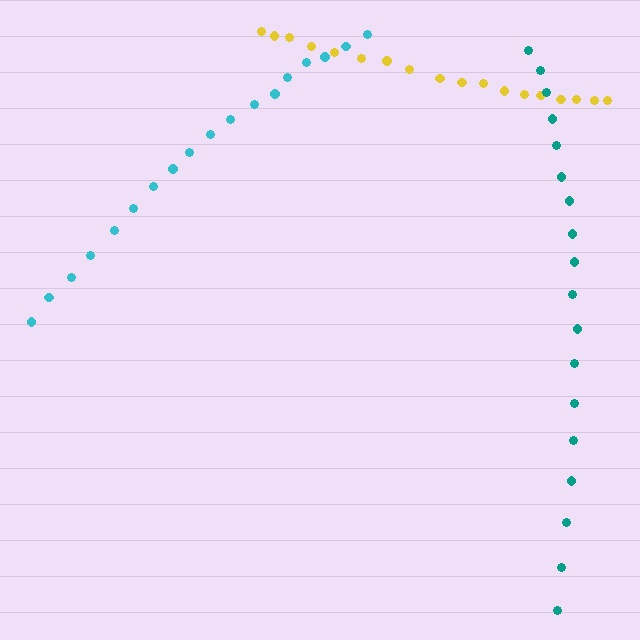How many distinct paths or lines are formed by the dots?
There are 3 distinct paths.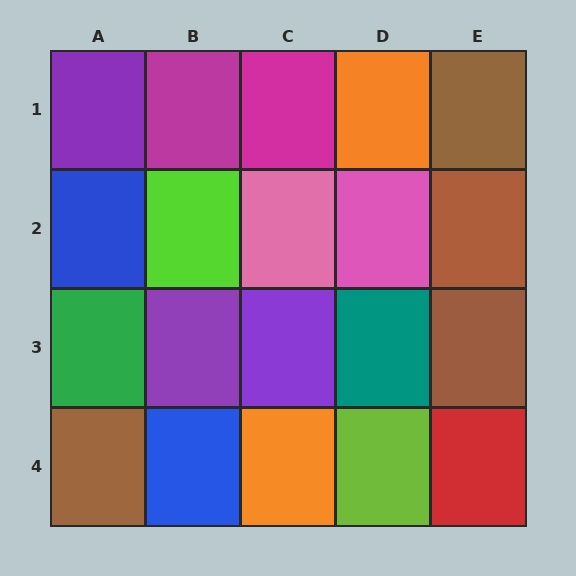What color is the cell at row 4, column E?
Red.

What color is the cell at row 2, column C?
Pink.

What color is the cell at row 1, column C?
Magenta.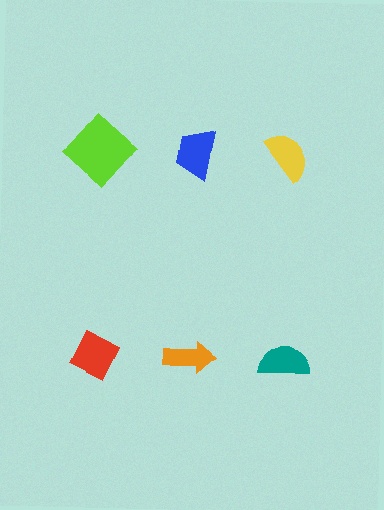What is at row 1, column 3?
A yellow semicircle.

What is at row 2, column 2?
An orange arrow.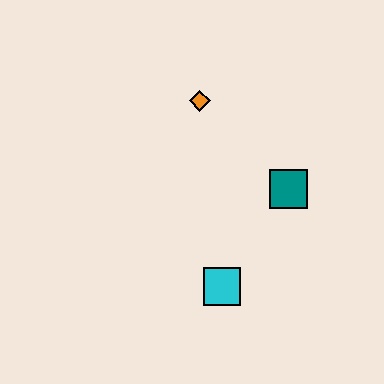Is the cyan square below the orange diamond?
Yes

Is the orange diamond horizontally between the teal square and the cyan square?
No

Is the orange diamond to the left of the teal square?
Yes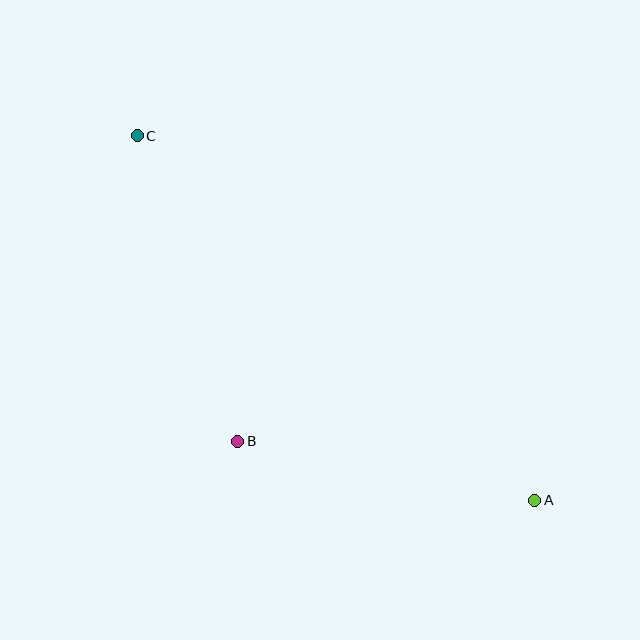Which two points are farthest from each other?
Points A and C are farthest from each other.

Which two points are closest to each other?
Points A and B are closest to each other.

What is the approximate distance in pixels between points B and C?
The distance between B and C is approximately 322 pixels.